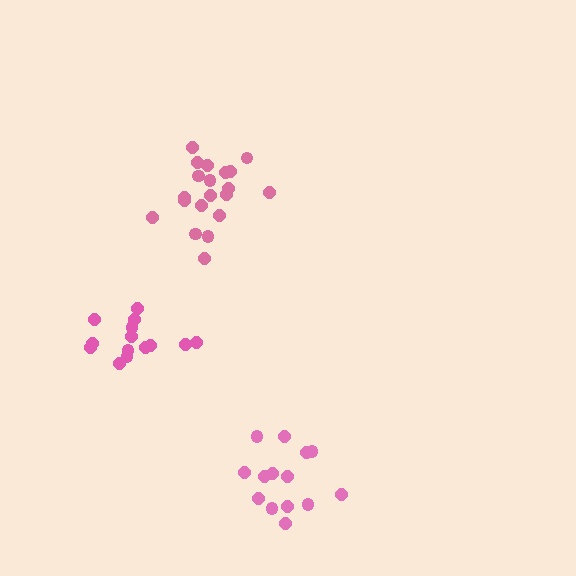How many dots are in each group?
Group 1: 20 dots, Group 2: 14 dots, Group 3: 14 dots (48 total).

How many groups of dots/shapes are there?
There are 3 groups.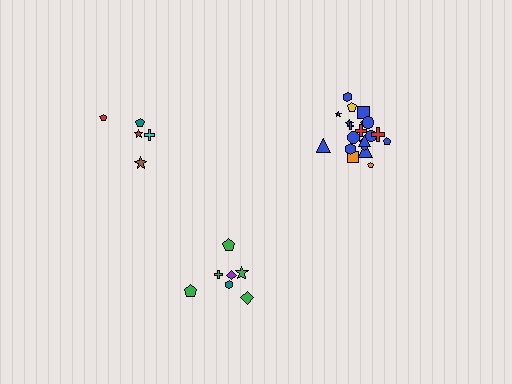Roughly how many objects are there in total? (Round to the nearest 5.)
Roughly 35 objects in total.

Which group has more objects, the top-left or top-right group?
The top-right group.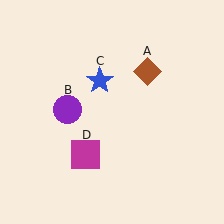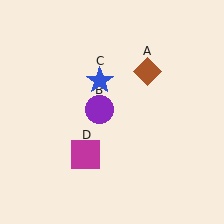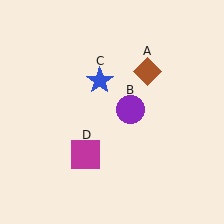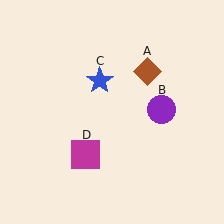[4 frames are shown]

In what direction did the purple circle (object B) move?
The purple circle (object B) moved right.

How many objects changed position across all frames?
1 object changed position: purple circle (object B).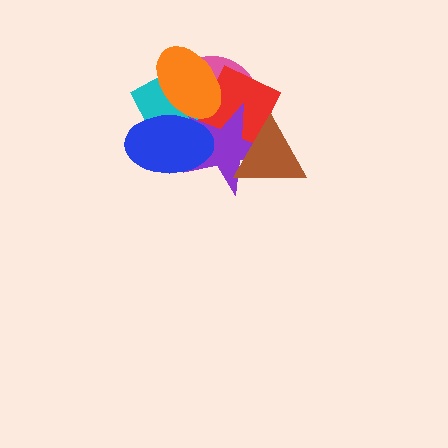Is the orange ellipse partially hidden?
No, no other shape covers it.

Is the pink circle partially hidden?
Yes, it is partially covered by another shape.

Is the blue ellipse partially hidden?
Yes, it is partially covered by another shape.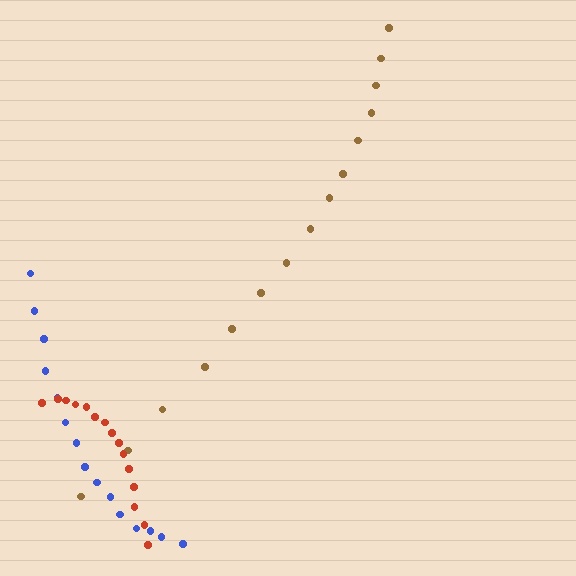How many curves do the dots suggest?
There are 3 distinct paths.